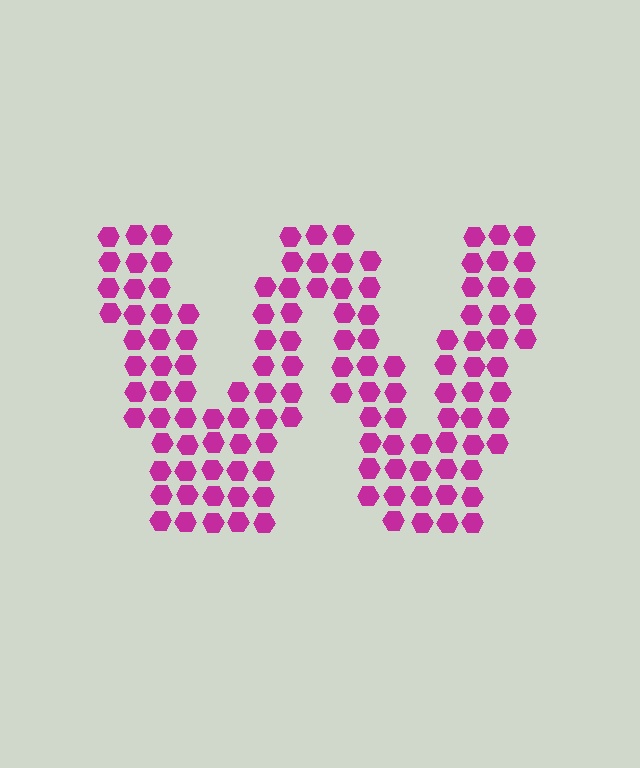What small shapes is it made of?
It is made of small hexagons.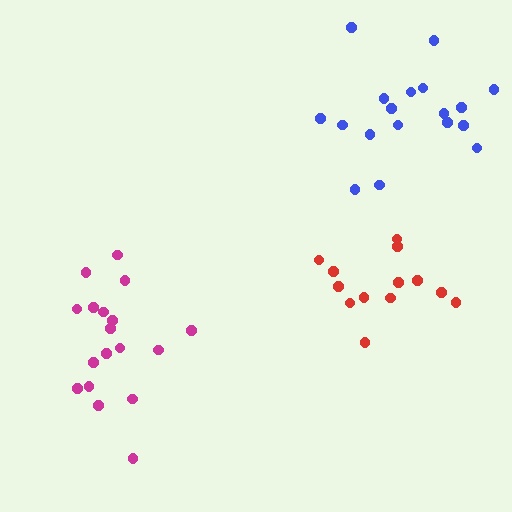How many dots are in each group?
Group 1: 18 dots, Group 2: 13 dots, Group 3: 18 dots (49 total).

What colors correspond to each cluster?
The clusters are colored: magenta, red, blue.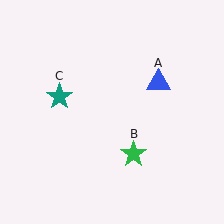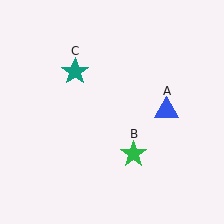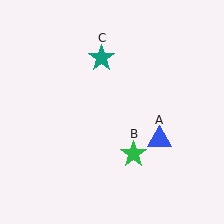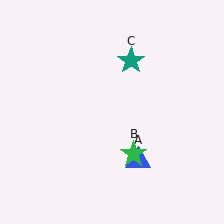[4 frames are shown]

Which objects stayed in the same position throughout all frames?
Green star (object B) remained stationary.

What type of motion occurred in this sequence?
The blue triangle (object A), teal star (object C) rotated clockwise around the center of the scene.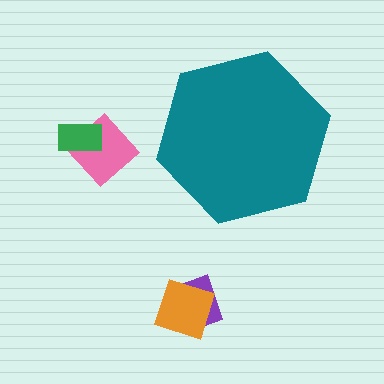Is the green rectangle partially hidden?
No, the green rectangle is fully visible.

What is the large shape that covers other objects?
A teal hexagon.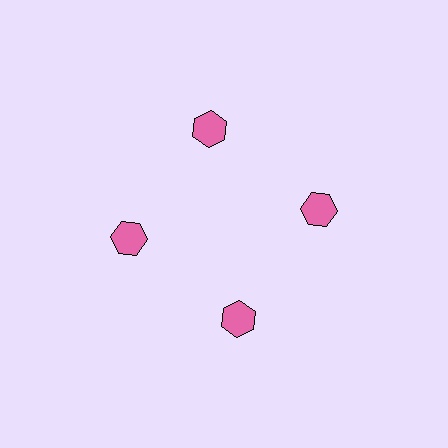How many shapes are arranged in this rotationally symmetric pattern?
There are 4 shapes, arranged in 4 groups of 1.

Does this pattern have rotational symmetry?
Yes, this pattern has 4-fold rotational symmetry. It looks the same after rotating 90 degrees around the center.